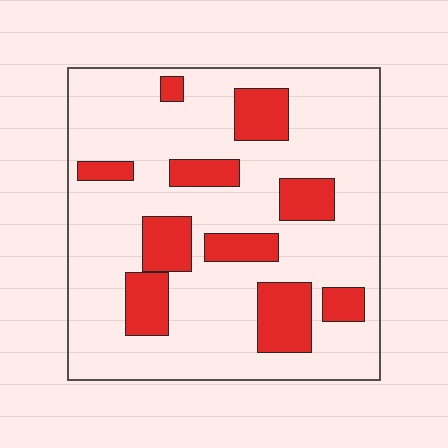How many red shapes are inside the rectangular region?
10.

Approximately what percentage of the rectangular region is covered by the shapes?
Approximately 25%.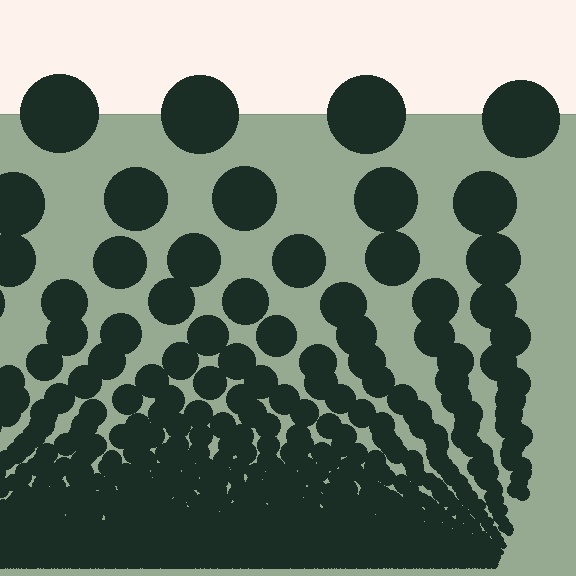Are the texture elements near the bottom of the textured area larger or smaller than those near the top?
Smaller. The gradient is inverted — elements near the bottom are smaller and denser.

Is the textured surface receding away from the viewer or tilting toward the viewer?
The surface appears to tilt toward the viewer. Texture elements get larger and sparser toward the top.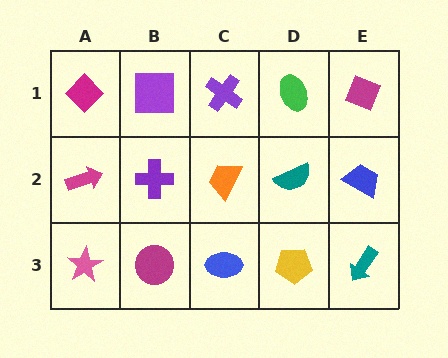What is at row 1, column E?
A magenta diamond.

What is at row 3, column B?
A magenta circle.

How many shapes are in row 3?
5 shapes.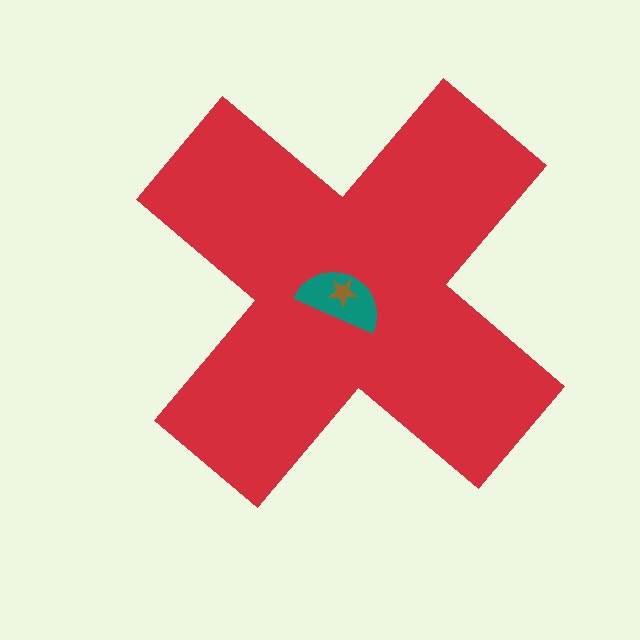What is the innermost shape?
The brown star.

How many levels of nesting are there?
3.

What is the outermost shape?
The red cross.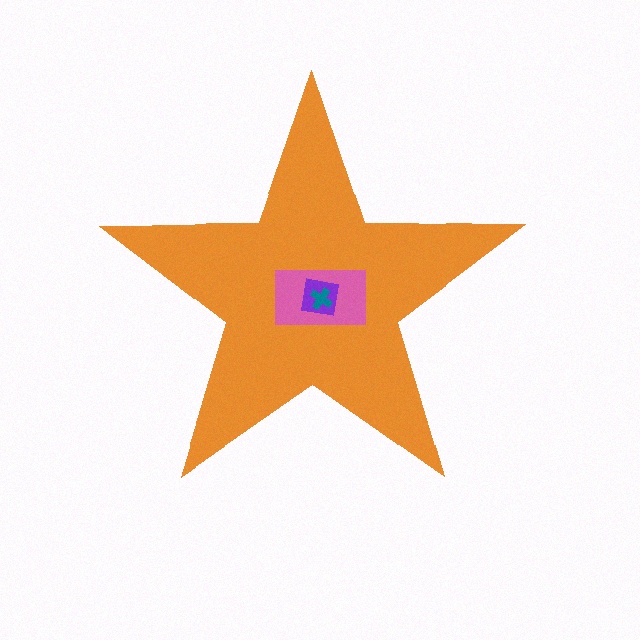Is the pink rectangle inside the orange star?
Yes.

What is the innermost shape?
The teal cross.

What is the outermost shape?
The orange star.